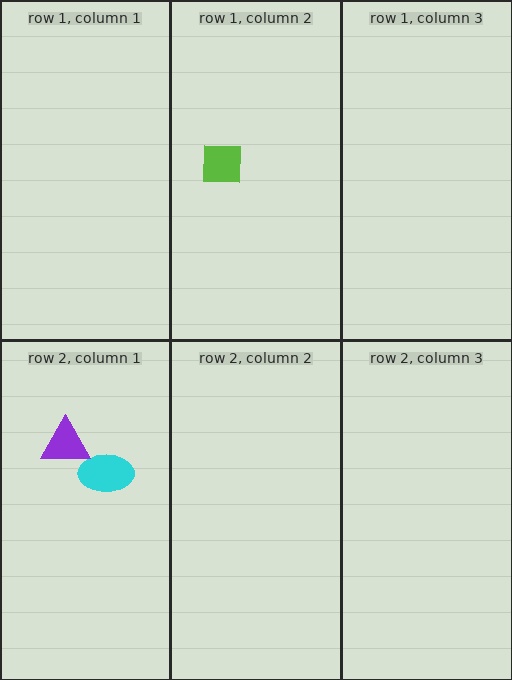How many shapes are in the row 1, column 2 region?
1.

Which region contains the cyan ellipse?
The row 2, column 1 region.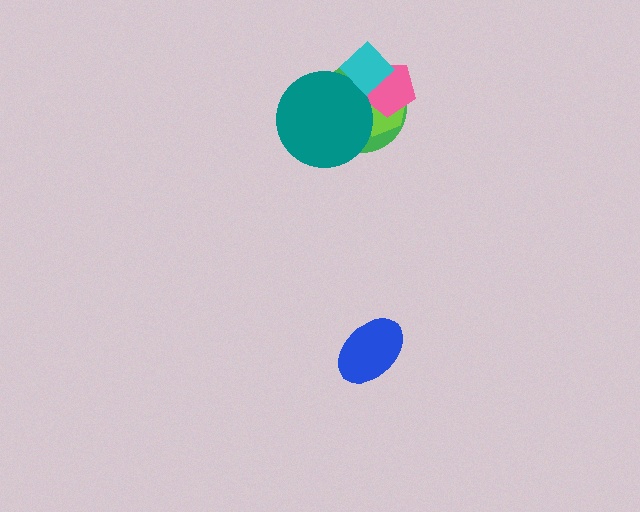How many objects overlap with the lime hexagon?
4 objects overlap with the lime hexagon.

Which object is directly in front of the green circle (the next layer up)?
The lime hexagon is directly in front of the green circle.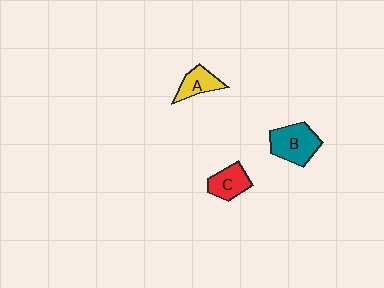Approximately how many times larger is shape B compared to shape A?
Approximately 1.6 times.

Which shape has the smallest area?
Shape A (yellow).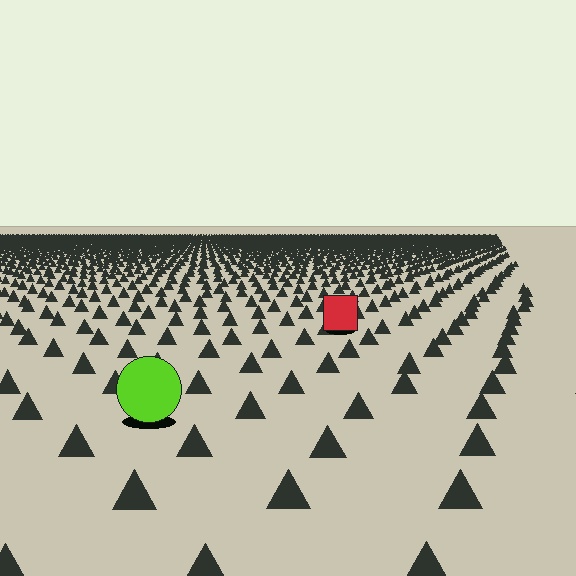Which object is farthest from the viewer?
The red square is farthest from the viewer. It appears smaller and the ground texture around it is denser.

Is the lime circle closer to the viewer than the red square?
Yes. The lime circle is closer — you can tell from the texture gradient: the ground texture is coarser near it.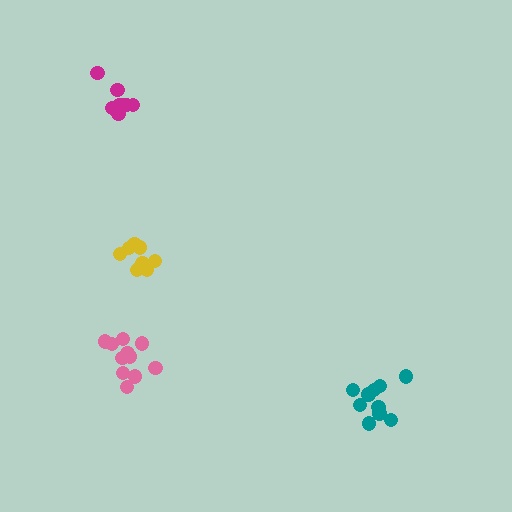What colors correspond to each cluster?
The clusters are colored: teal, pink, yellow, magenta.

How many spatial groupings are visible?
There are 4 spatial groupings.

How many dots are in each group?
Group 1: 11 dots, Group 2: 11 dots, Group 3: 9 dots, Group 4: 8 dots (39 total).